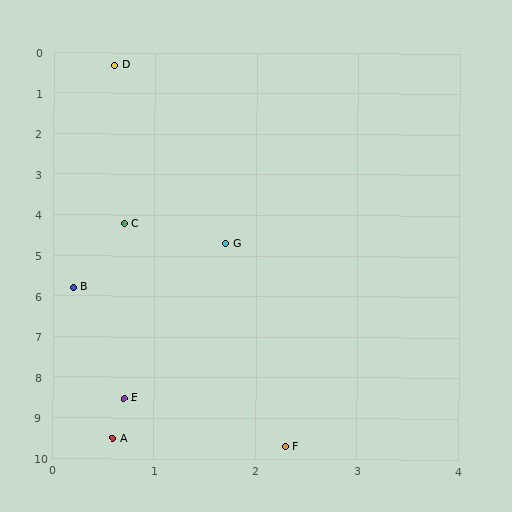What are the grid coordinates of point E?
Point E is at approximately (0.7, 8.5).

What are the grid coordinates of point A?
Point A is at approximately (0.6, 9.5).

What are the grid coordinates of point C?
Point C is at approximately (0.7, 4.2).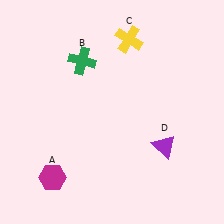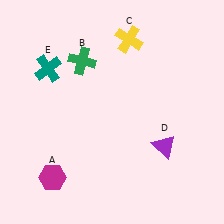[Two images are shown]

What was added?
A teal cross (E) was added in Image 2.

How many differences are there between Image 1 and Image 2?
There is 1 difference between the two images.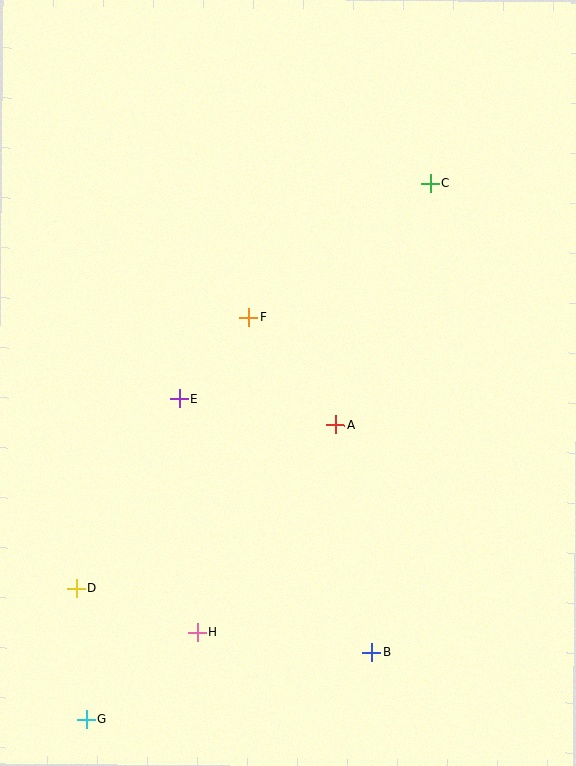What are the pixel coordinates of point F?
Point F is at (248, 317).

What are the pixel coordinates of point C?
Point C is at (430, 183).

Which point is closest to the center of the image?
Point A at (335, 425) is closest to the center.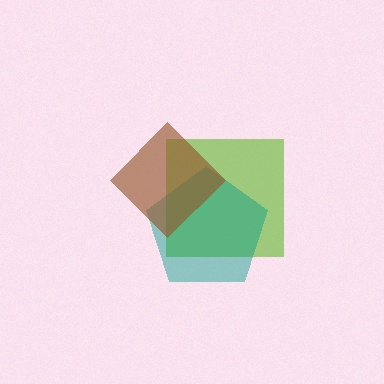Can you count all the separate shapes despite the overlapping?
Yes, there are 3 separate shapes.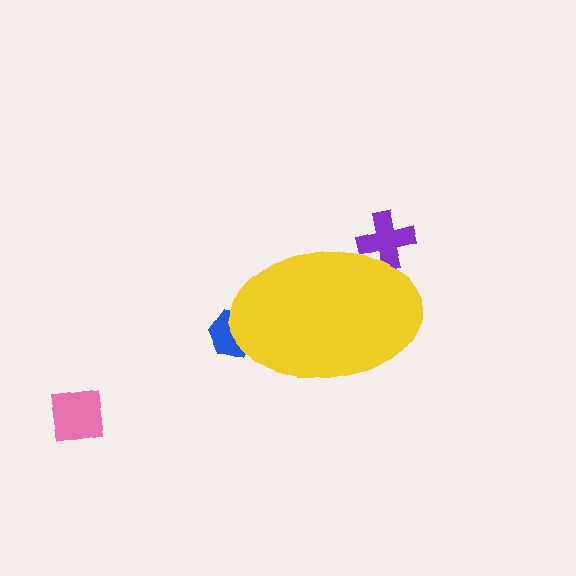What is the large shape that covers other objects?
A yellow ellipse.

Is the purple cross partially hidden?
Yes, the purple cross is partially hidden behind the yellow ellipse.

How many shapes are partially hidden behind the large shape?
2 shapes are partially hidden.